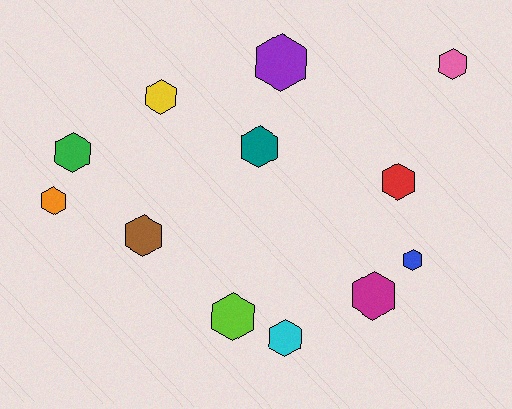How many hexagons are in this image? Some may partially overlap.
There are 12 hexagons.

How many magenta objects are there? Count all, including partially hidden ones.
There is 1 magenta object.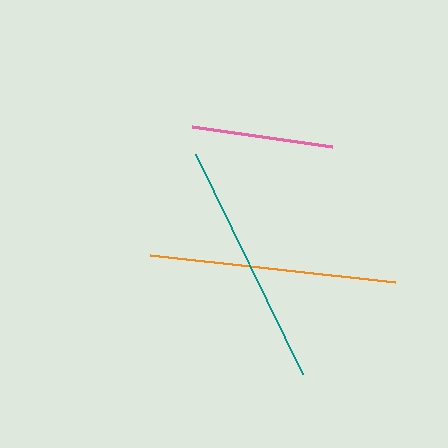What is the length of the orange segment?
The orange segment is approximately 247 pixels long.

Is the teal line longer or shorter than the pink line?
The teal line is longer than the pink line.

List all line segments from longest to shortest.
From longest to shortest: orange, teal, pink.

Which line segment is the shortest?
The pink line is the shortest at approximately 142 pixels.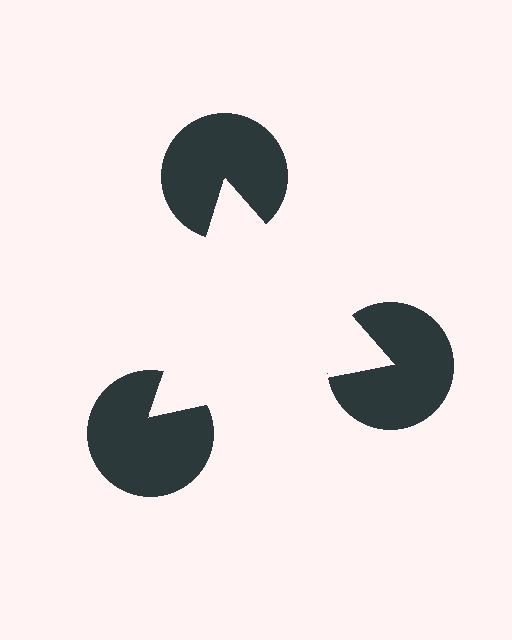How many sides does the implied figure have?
3 sides.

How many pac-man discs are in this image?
There are 3 — one at each vertex of the illusory triangle.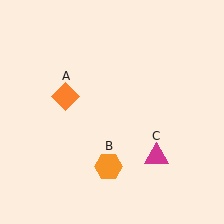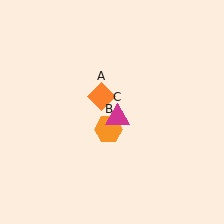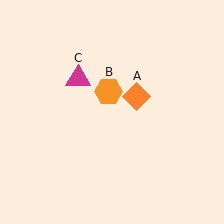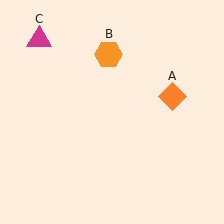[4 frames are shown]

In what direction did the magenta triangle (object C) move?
The magenta triangle (object C) moved up and to the left.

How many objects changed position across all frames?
3 objects changed position: orange diamond (object A), orange hexagon (object B), magenta triangle (object C).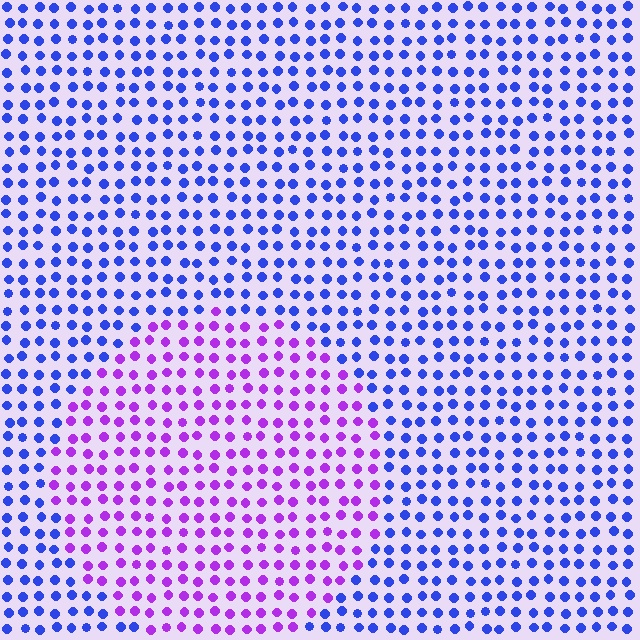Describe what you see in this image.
The image is filled with small blue elements in a uniform arrangement. A circle-shaped region is visible where the elements are tinted to a slightly different hue, forming a subtle color boundary.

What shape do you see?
I see a circle.